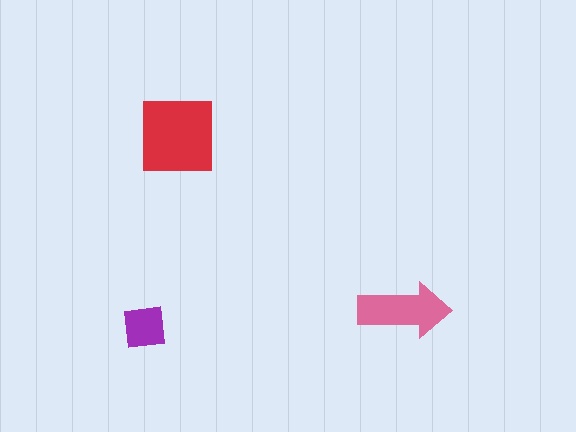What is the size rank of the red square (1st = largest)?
1st.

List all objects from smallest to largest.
The purple square, the pink arrow, the red square.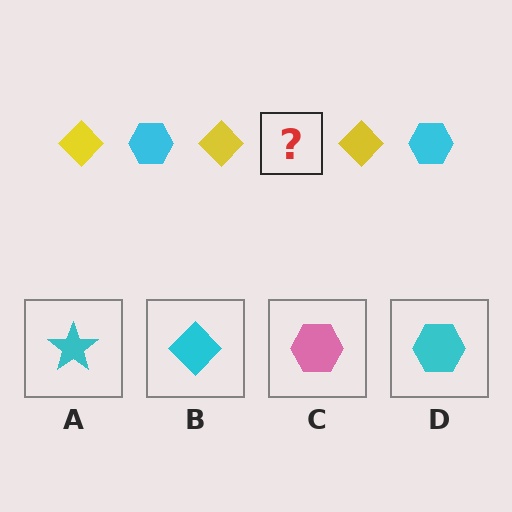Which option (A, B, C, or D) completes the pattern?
D.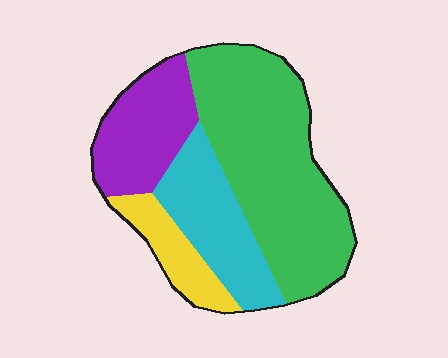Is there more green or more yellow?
Green.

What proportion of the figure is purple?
Purple covers roughly 20% of the figure.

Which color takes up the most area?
Green, at roughly 50%.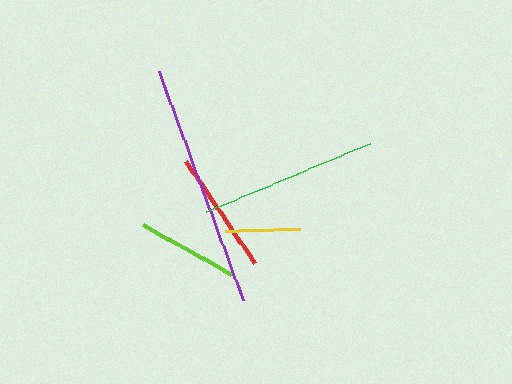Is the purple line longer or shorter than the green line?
The purple line is longer than the green line.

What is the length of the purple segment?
The purple segment is approximately 245 pixels long.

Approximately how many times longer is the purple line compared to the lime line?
The purple line is approximately 2.4 times the length of the lime line.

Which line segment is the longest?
The purple line is the longest at approximately 245 pixels.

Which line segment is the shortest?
The yellow line is the shortest at approximately 75 pixels.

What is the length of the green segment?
The green segment is approximately 178 pixels long.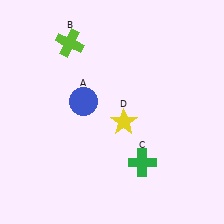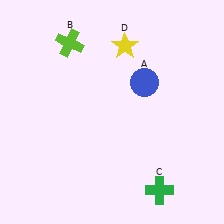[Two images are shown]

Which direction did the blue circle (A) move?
The blue circle (A) moved right.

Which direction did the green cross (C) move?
The green cross (C) moved down.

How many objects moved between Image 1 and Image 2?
3 objects moved between the two images.